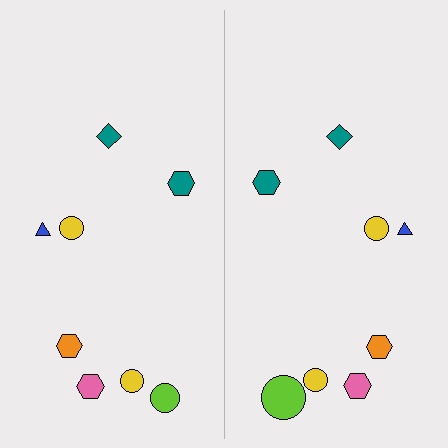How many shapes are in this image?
There are 16 shapes in this image.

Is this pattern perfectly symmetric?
No, the pattern is not perfectly symmetric. The lime circle on the right side has a different size than its mirror counterpart.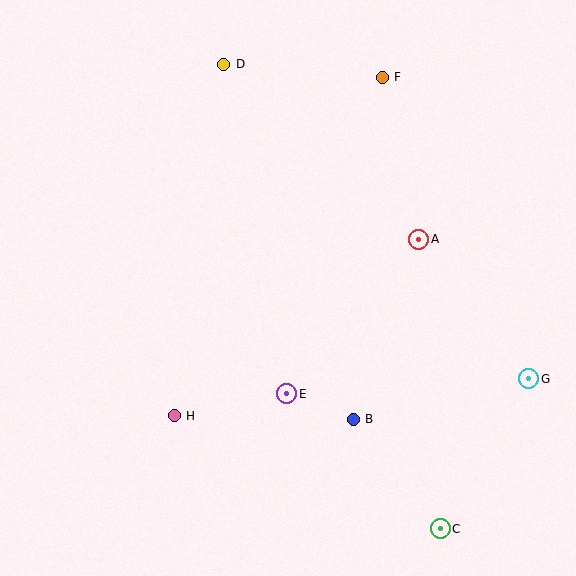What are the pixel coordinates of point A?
Point A is at (418, 239).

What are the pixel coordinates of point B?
Point B is at (353, 419).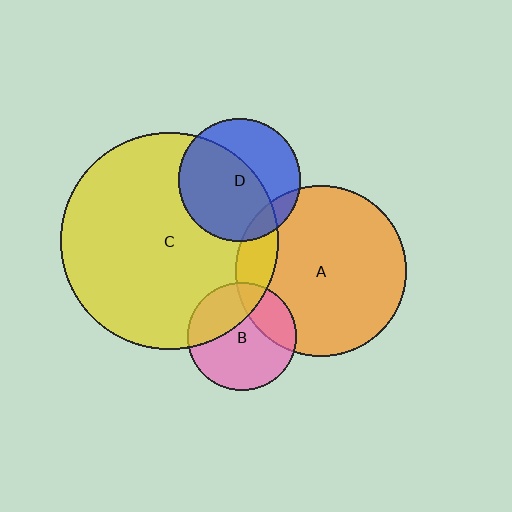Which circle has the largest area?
Circle C (yellow).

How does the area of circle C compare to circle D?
Approximately 3.1 times.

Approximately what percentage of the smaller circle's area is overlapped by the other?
Approximately 25%.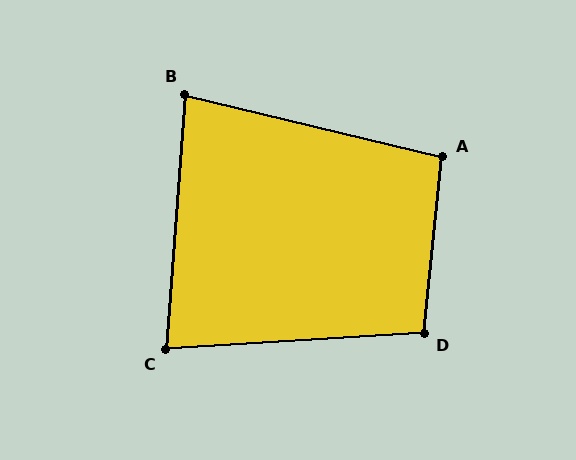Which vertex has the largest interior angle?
D, at approximately 99 degrees.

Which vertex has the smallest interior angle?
B, at approximately 81 degrees.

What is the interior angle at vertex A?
Approximately 98 degrees (obtuse).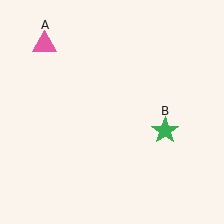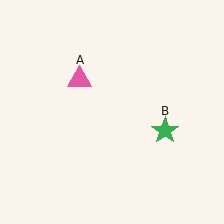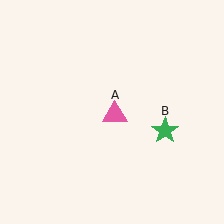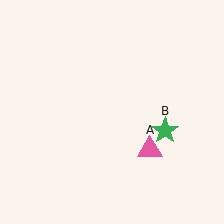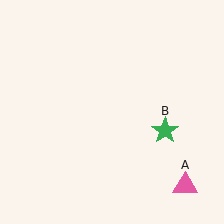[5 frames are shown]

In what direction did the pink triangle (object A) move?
The pink triangle (object A) moved down and to the right.